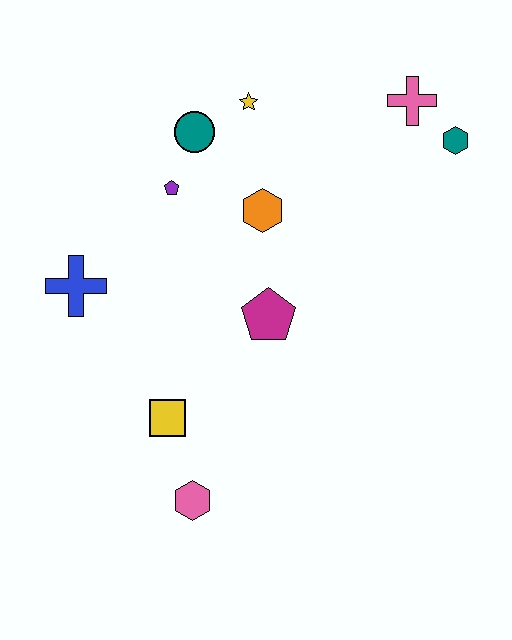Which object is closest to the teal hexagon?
The pink cross is closest to the teal hexagon.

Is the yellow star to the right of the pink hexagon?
Yes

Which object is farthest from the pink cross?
The pink hexagon is farthest from the pink cross.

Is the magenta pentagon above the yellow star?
No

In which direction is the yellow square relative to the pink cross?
The yellow square is below the pink cross.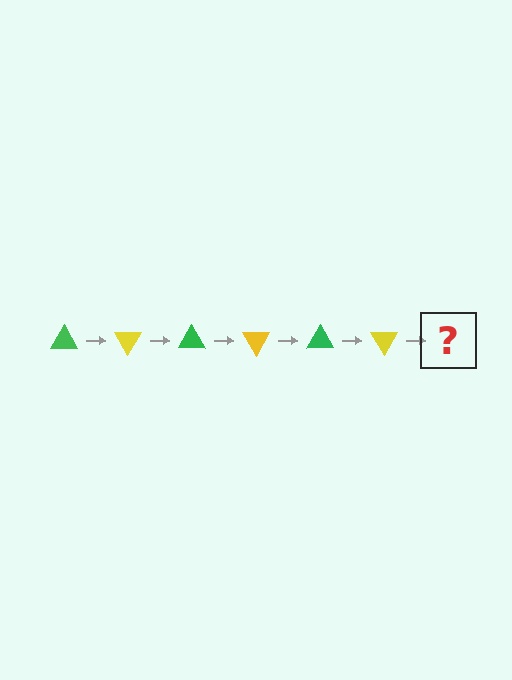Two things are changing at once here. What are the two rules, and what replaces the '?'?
The two rules are that it rotates 60 degrees each step and the color cycles through green and yellow. The '?' should be a green triangle, rotated 360 degrees from the start.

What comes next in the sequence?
The next element should be a green triangle, rotated 360 degrees from the start.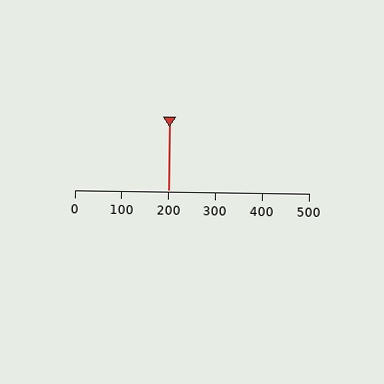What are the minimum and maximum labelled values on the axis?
The axis runs from 0 to 500.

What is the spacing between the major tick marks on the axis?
The major ticks are spaced 100 apart.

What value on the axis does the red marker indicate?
The marker indicates approximately 200.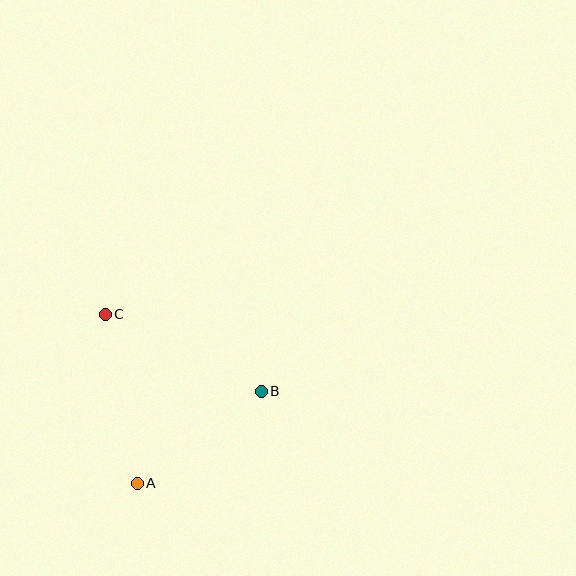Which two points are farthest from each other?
Points B and C are farthest from each other.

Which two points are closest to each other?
Points A and B are closest to each other.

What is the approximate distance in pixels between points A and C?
The distance between A and C is approximately 172 pixels.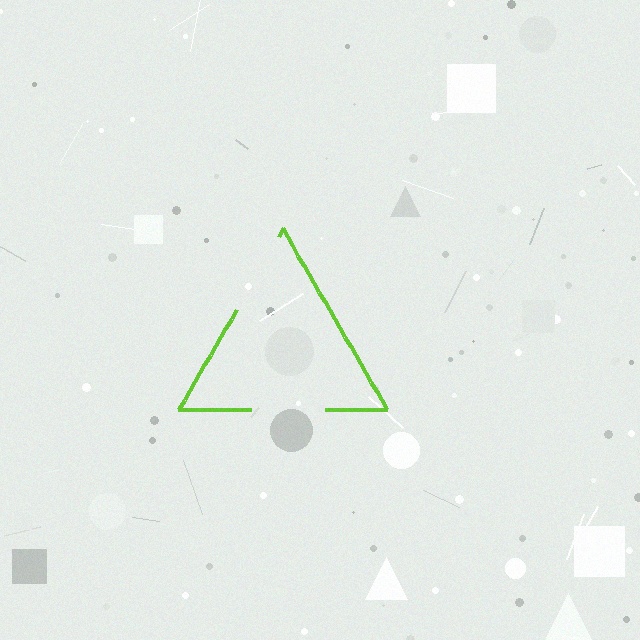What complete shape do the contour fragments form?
The contour fragments form a triangle.